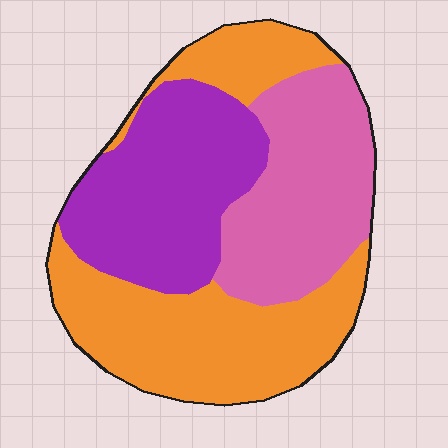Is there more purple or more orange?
Orange.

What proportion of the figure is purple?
Purple takes up about one third (1/3) of the figure.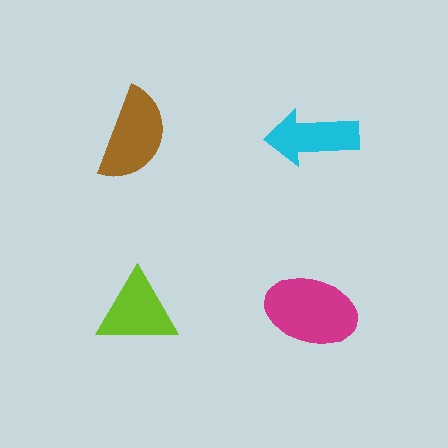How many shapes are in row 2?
2 shapes.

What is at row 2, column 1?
A lime triangle.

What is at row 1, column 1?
A brown semicircle.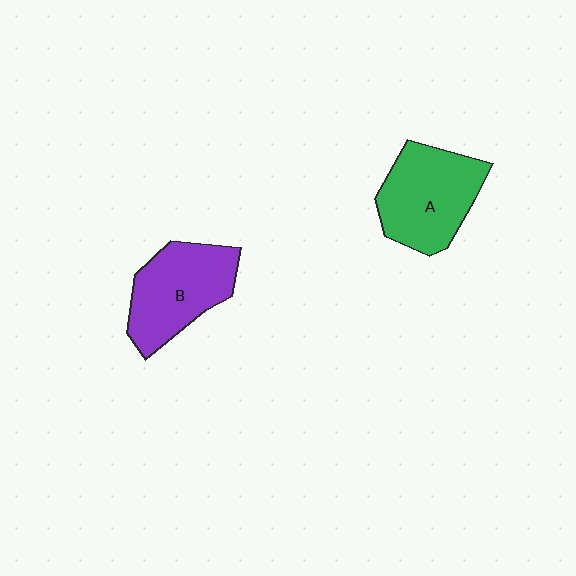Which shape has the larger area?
Shape A (green).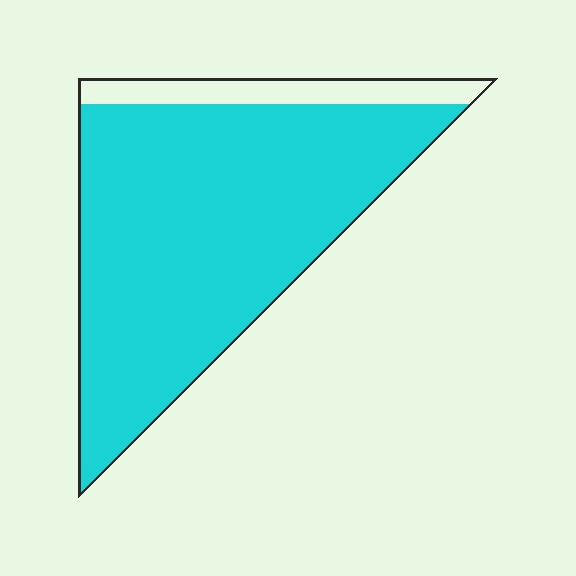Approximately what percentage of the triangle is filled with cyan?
Approximately 90%.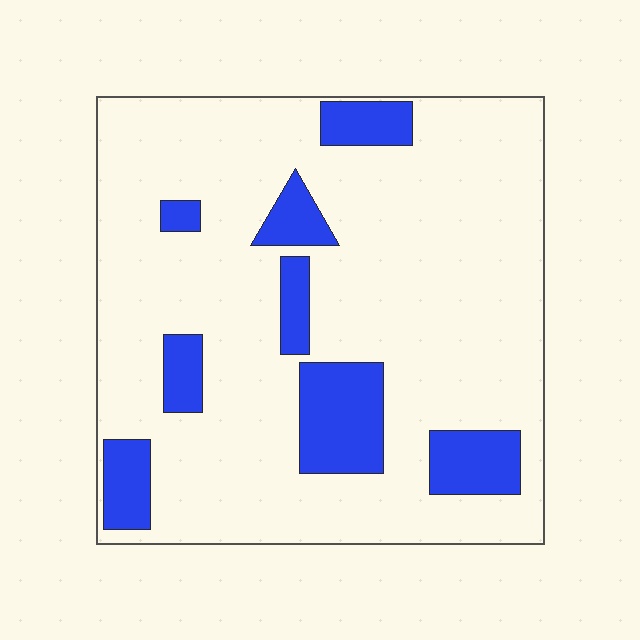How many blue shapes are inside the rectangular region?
8.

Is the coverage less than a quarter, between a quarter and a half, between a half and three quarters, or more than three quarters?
Less than a quarter.